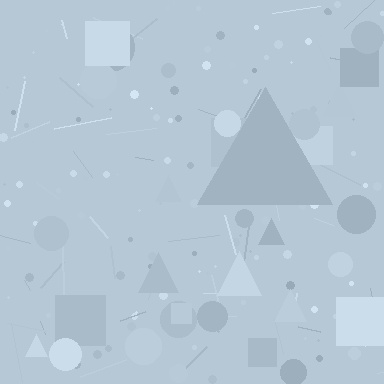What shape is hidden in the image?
A triangle is hidden in the image.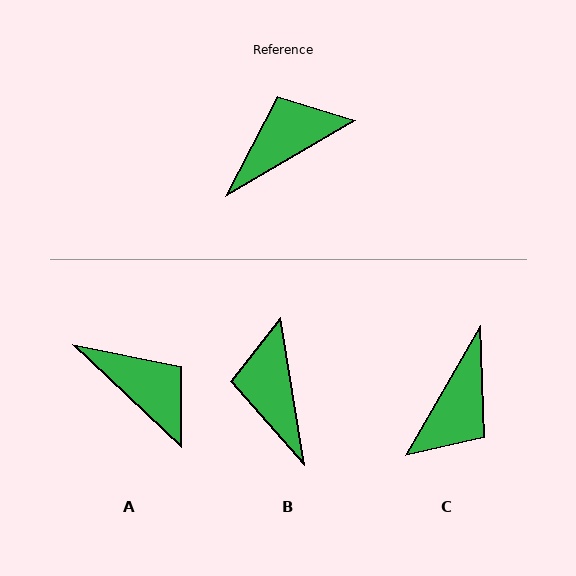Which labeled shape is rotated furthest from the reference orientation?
C, about 150 degrees away.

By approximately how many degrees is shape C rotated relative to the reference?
Approximately 150 degrees clockwise.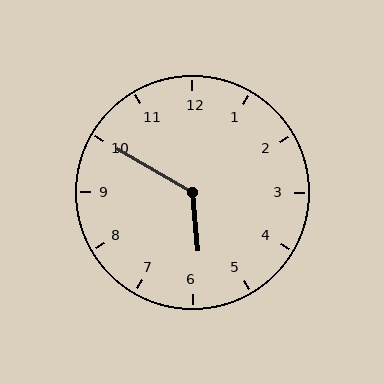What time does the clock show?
5:50.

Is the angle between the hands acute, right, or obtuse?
It is obtuse.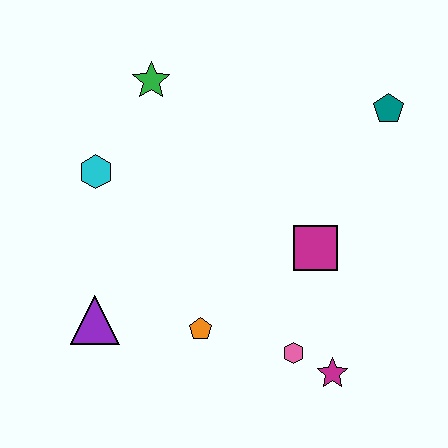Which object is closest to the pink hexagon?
The magenta star is closest to the pink hexagon.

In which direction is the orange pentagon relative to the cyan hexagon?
The orange pentagon is below the cyan hexagon.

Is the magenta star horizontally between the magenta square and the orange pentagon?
No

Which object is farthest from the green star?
The magenta star is farthest from the green star.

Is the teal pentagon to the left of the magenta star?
No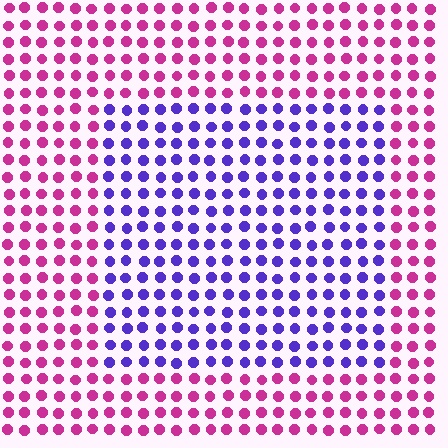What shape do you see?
I see a rectangle.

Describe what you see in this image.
The image is filled with small magenta elements in a uniform arrangement. A rectangle-shaped region is visible where the elements are tinted to a slightly different hue, forming a subtle color boundary.